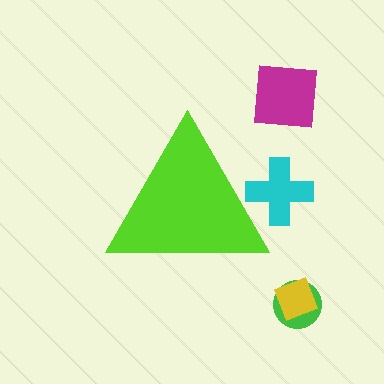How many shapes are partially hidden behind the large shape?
1 shape is partially hidden.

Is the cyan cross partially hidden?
Yes, the cyan cross is partially hidden behind the lime triangle.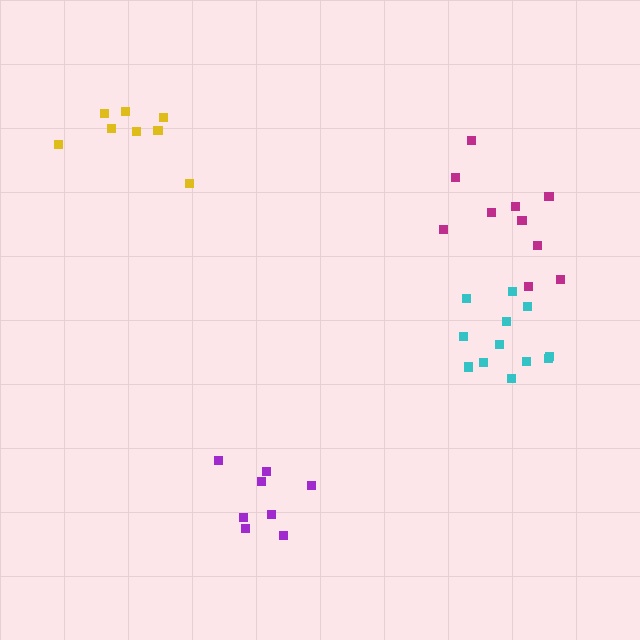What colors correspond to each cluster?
The clusters are colored: cyan, magenta, yellow, purple.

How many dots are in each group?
Group 1: 12 dots, Group 2: 10 dots, Group 3: 8 dots, Group 4: 8 dots (38 total).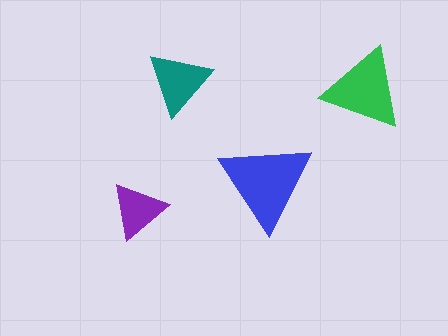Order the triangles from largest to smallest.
the blue one, the green one, the teal one, the purple one.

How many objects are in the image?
There are 4 objects in the image.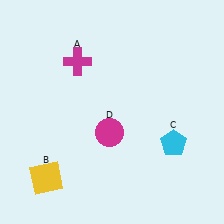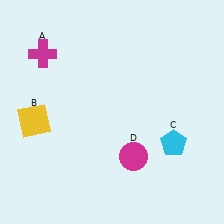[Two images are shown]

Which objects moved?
The objects that moved are: the magenta cross (A), the yellow square (B), the magenta circle (D).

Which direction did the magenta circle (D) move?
The magenta circle (D) moved right.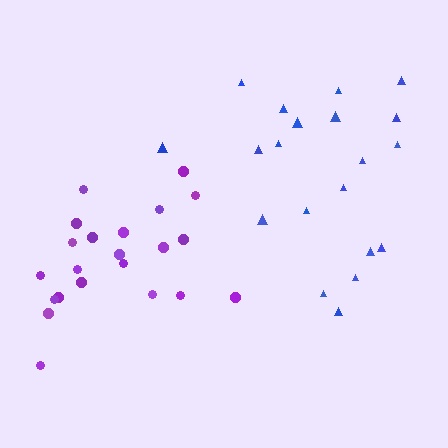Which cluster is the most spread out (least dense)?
Blue.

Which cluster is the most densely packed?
Purple.